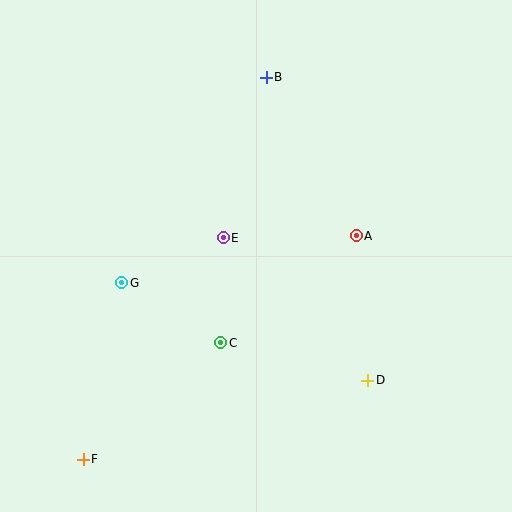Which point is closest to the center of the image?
Point E at (223, 238) is closest to the center.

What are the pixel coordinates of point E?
Point E is at (223, 238).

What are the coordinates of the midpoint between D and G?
The midpoint between D and G is at (245, 332).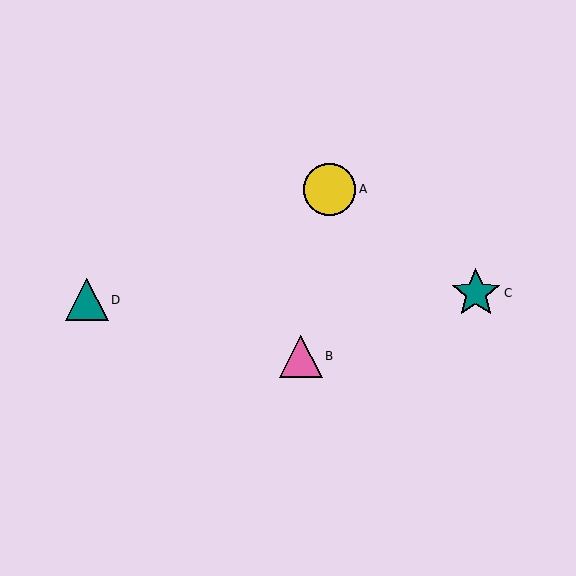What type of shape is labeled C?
Shape C is a teal star.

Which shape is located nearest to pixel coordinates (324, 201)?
The yellow circle (labeled A) at (330, 189) is nearest to that location.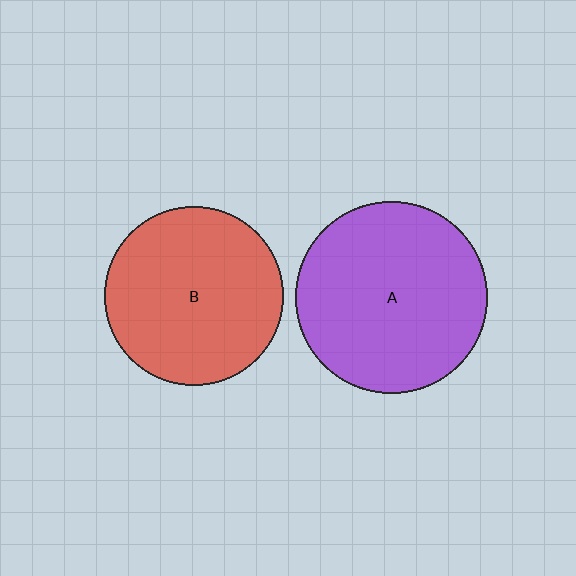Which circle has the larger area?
Circle A (purple).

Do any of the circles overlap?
No, none of the circles overlap.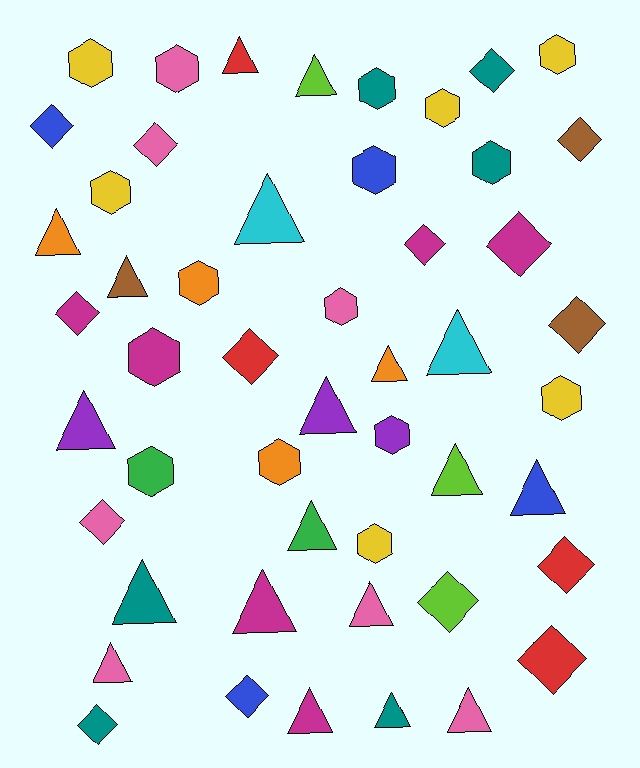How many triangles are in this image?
There are 19 triangles.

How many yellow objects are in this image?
There are 6 yellow objects.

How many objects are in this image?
There are 50 objects.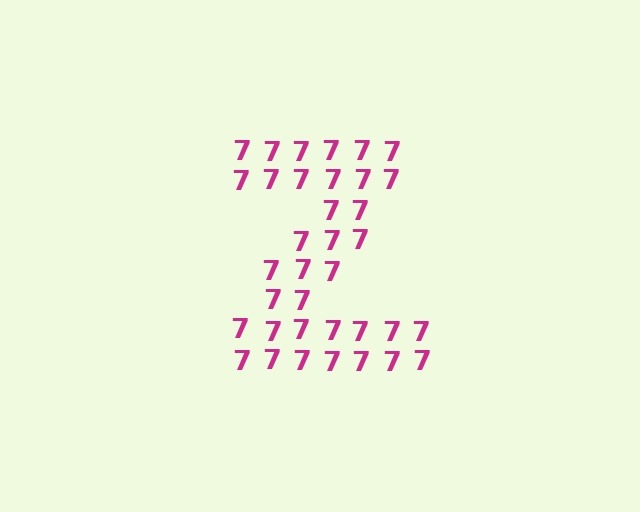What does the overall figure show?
The overall figure shows the letter Z.